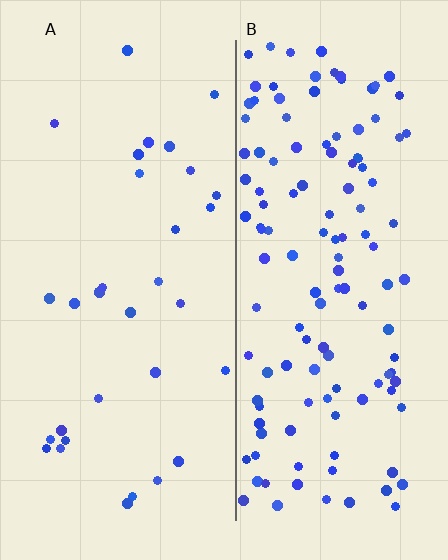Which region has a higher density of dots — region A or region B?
B (the right).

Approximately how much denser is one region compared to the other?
Approximately 4.0× — region B over region A.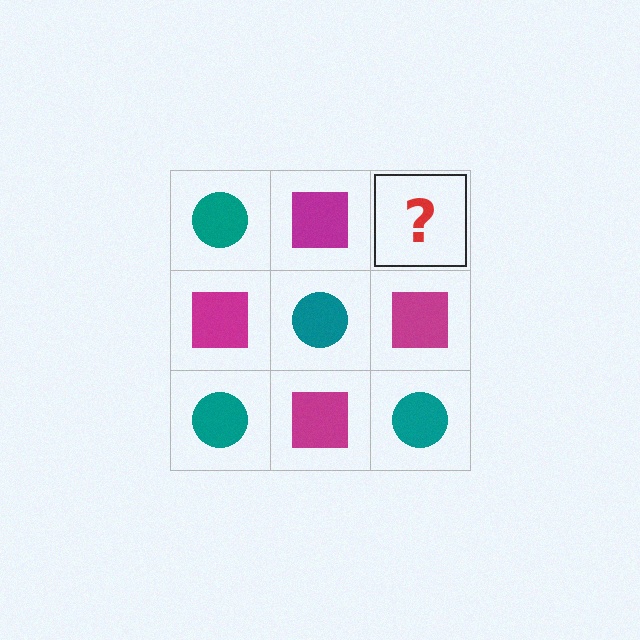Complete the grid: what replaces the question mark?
The question mark should be replaced with a teal circle.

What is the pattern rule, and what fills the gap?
The rule is that it alternates teal circle and magenta square in a checkerboard pattern. The gap should be filled with a teal circle.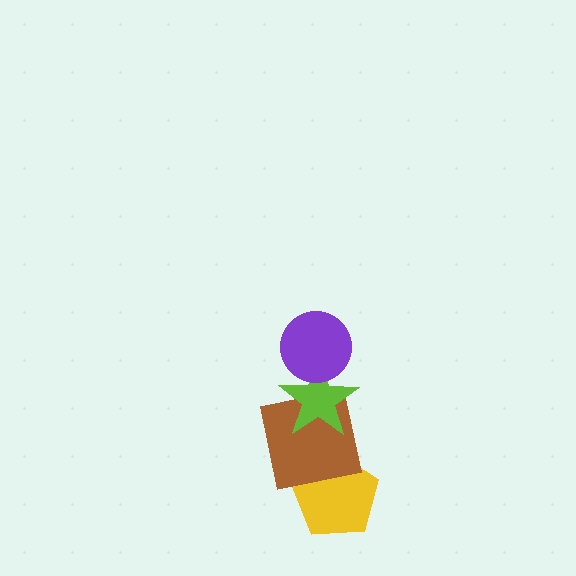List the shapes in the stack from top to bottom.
From top to bottom: the purple circle, the lime star, the brown square, the yellow pentagon.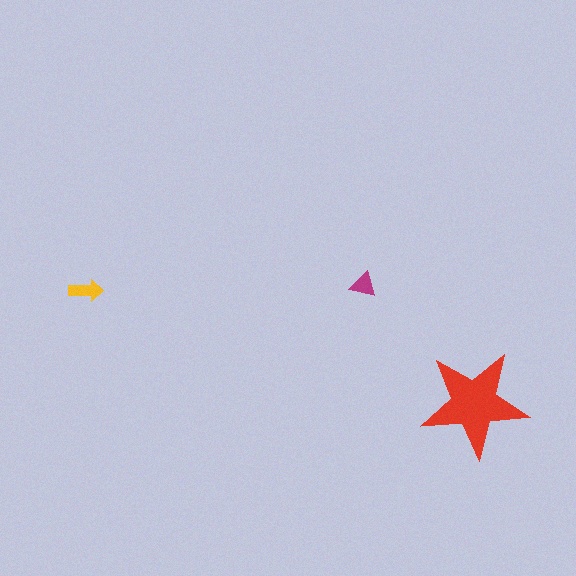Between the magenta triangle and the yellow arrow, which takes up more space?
The yellow arrow.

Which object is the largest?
The red star.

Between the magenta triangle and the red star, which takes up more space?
The red star.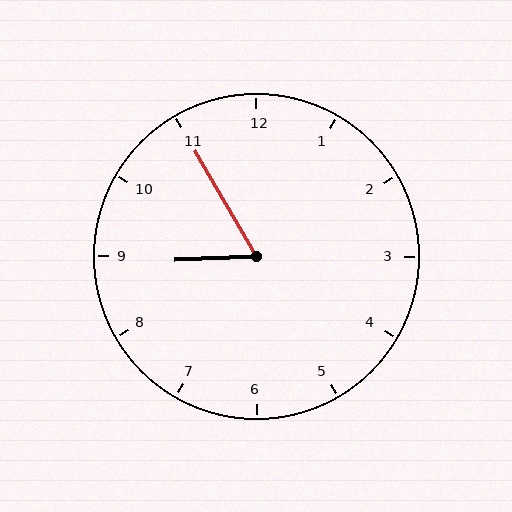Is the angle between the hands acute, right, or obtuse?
It is acute.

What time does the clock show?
8:55.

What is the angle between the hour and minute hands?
Approximately 62 degrees.